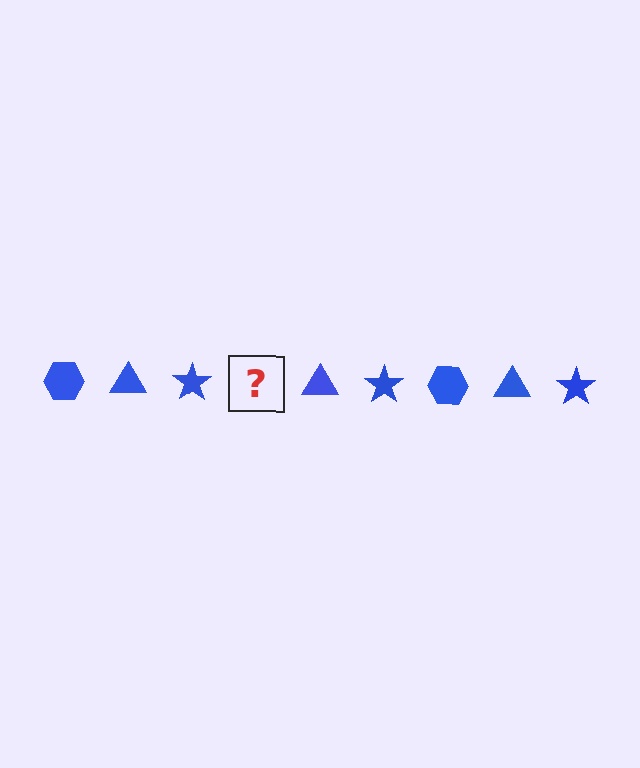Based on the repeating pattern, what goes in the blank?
The blank should be a blue hexagon.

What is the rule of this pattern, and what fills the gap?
The rule is that the pattern cycles through hexagon, triangle, star shapes in blue. The gap should be filled with a blue hexagon.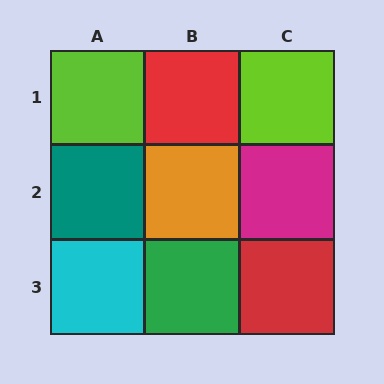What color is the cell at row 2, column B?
Orange.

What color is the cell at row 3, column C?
Red.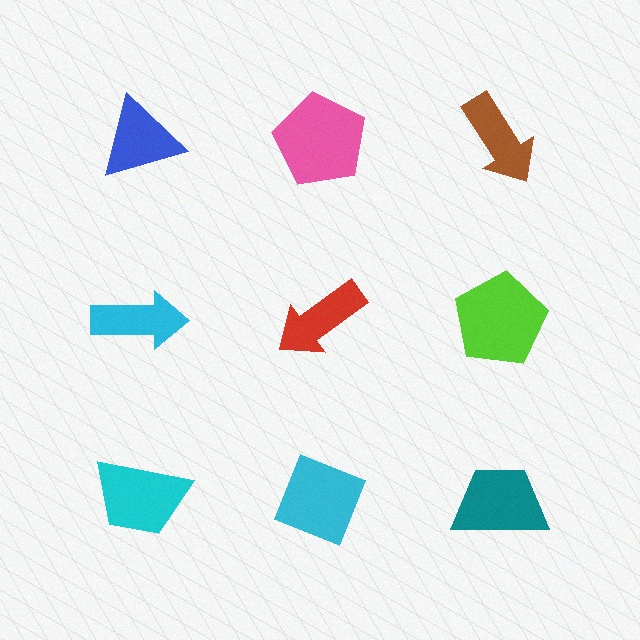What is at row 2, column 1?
A cyan arrow.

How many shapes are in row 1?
3 shapes.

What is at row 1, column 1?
A blue triangle.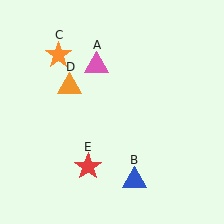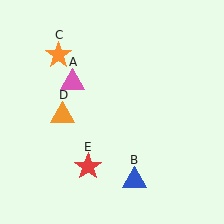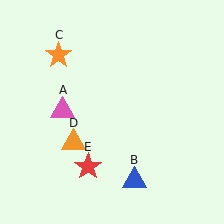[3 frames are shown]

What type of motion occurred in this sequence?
The pink triangle (object A), orange triangle (object D) rotated counterclockwise around the center of the scene.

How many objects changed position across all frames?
2 objects changed position: pink triangle (object A), orange triangle (object D).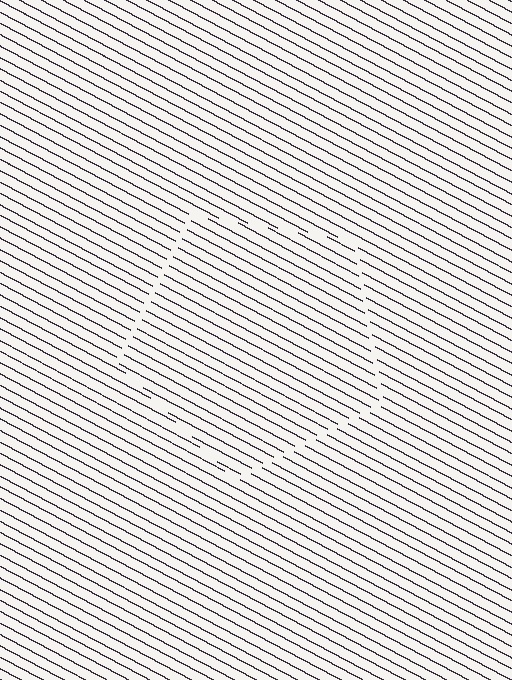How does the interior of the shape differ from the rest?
The interior of the shape contains the same grating, shifted by half a period — the contour is defined by the phase discontinuity where line-ends from the inner and outer gratings abut.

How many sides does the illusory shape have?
5 sides — the line-ends trace a pentagon.